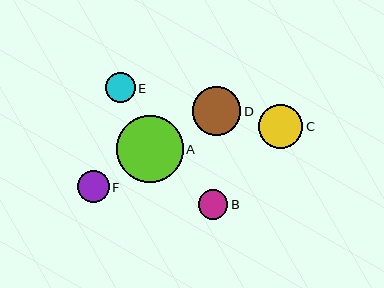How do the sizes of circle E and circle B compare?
Circle E and circle B are approximately the same size.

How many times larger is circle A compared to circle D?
Circle A is approximately 1.4 times the size of circle D.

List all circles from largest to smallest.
From largest to smallest: A, D, C, F, E, B.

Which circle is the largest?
Circle A is the largest with a size of approximately 67 pixels.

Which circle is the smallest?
Circle B is the smallest with a size of approximately 29 pixels.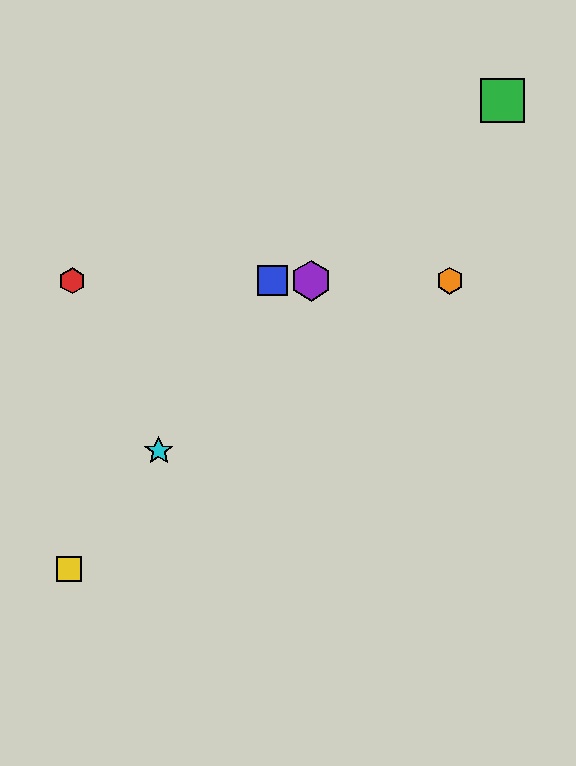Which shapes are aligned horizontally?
The red hexagon, the blue square, the purple hexagon, the orange hexagon are aligned horizontally.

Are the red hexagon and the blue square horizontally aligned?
Yes, both are at y≈281.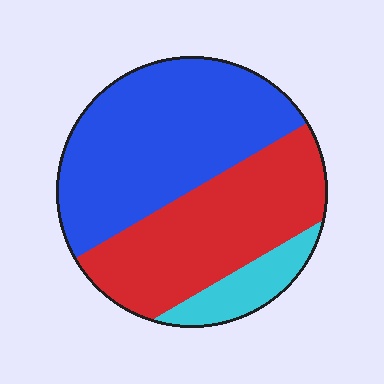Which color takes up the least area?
Cyan, at roughly 10%.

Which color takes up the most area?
Blue, at roughly 50%.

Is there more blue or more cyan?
Blue.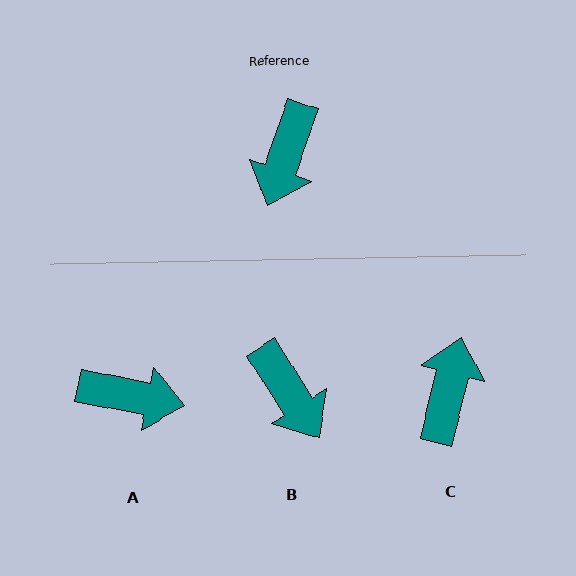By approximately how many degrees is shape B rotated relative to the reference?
Approximately 51 degrees counter-clockwise.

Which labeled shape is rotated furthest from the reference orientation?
C, about 174 degrees away.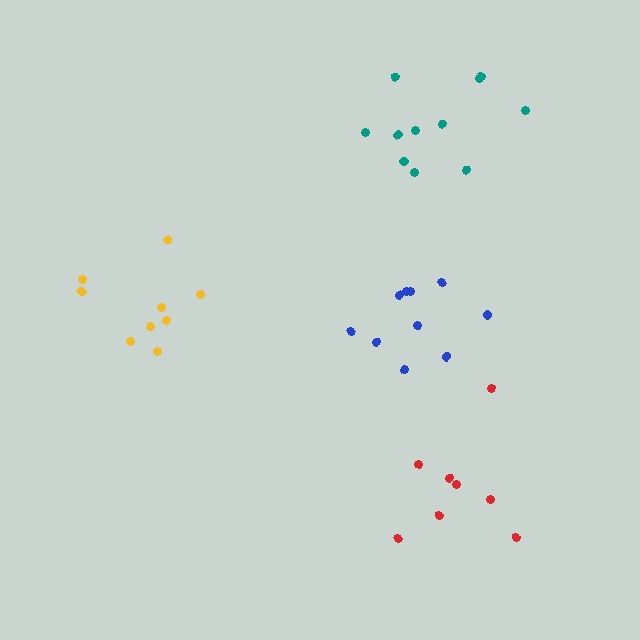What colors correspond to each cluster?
The clusters are colored: red, blue, teal, yellow.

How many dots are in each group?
Group 1: 8 dots, Group 2: 10 dots, Group 3: 11 dots, Group 4: 9 dots (38 total).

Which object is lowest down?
The red cluster is bottommost.